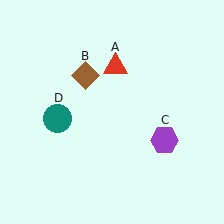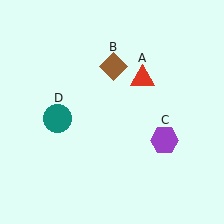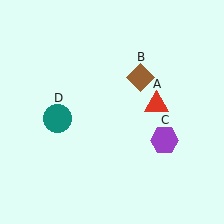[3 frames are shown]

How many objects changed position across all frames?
2 objects changed position: red triangle (object A), brown diamond (object B).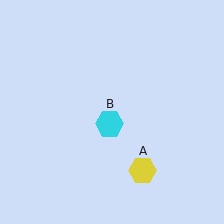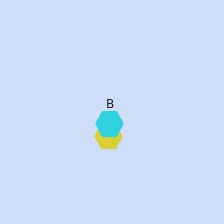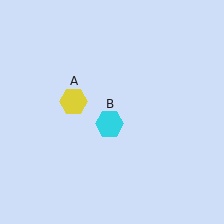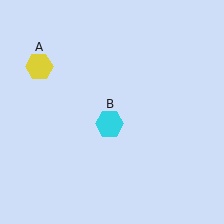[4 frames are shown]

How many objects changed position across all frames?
1 object changed position: yellow hexagon (object A).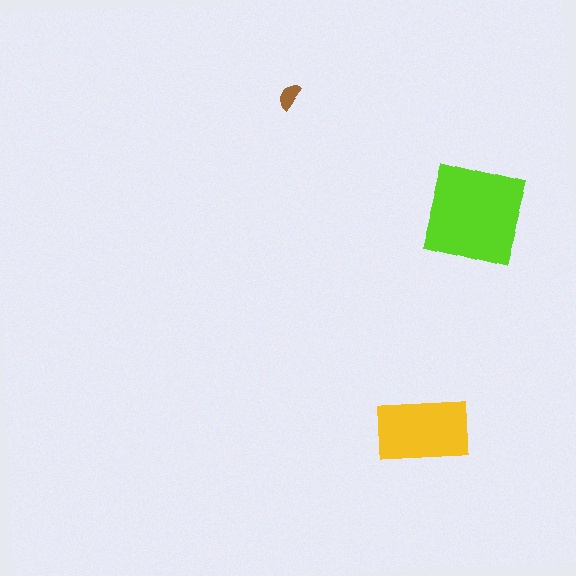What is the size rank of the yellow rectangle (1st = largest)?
2nd.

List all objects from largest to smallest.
The lime square, the yellow rectangle, the brown semicircle.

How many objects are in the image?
There are 3 objects in the image.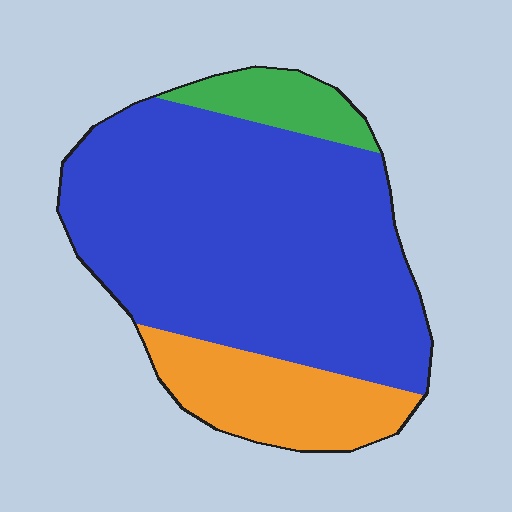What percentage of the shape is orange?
Orange takes up less than a quarter of the shape.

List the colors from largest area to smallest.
From largest to smallest: blue, orange, green.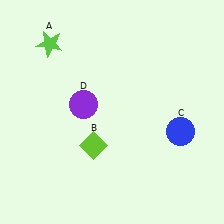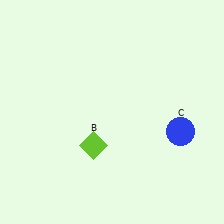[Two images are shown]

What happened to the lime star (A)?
The lime star (A) was removed in Image 2. It was in the top-left area of Image 1.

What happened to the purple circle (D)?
The purple circle (D) was removed in Image 2. It was in the top-left area of Image 1.